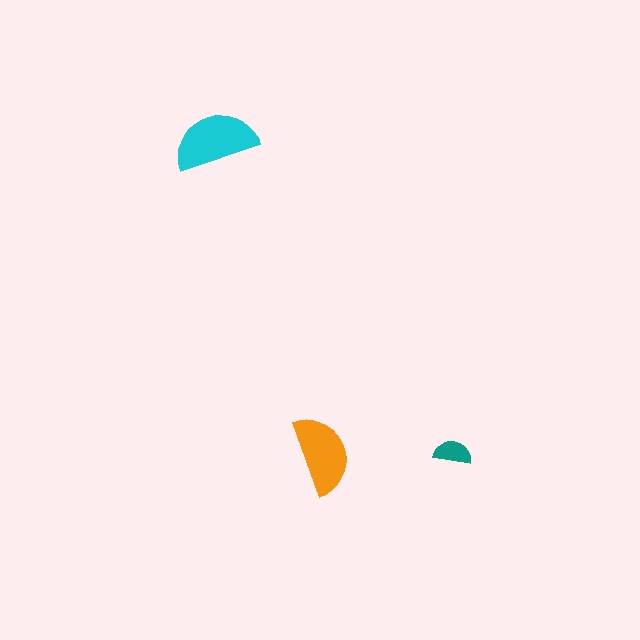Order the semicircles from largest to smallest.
the cyan one, the orange one, the teal one.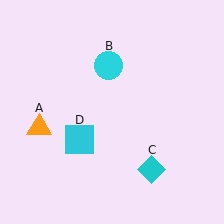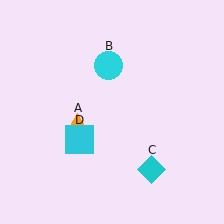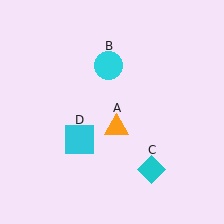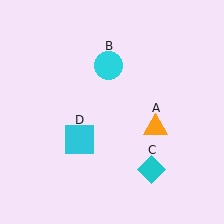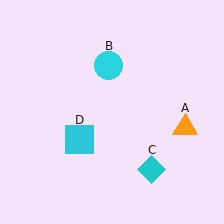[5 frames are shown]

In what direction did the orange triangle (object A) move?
The orange triangle (object A) moved right.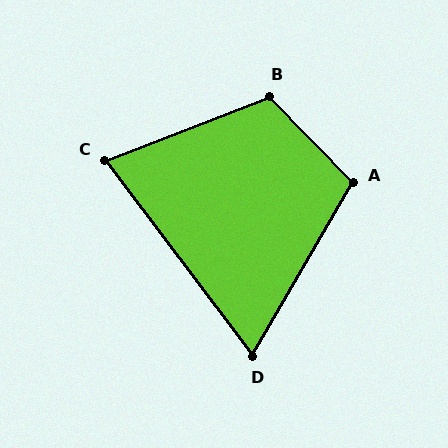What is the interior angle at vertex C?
Approximately 74 degrees (acute).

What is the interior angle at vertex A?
Approximately 106 degrees (obtuse).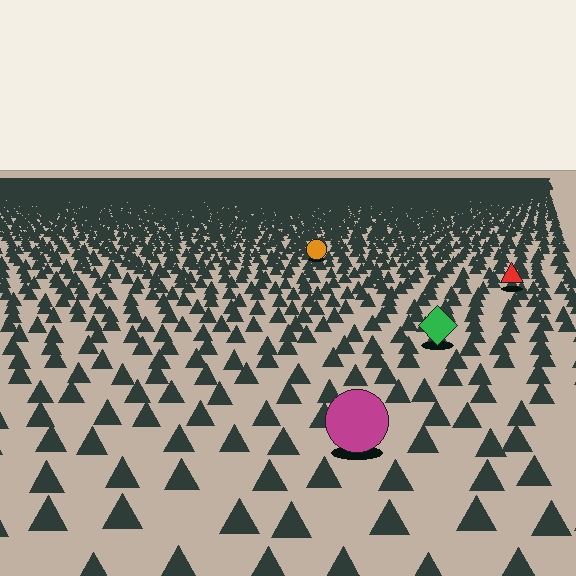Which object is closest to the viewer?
The magenta circle is closest. The texture marks near it are larger and more spread out.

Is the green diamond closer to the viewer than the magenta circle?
No. The magenta circle is closer — you can tell from the texture gradient: the ground texture is coarser near it.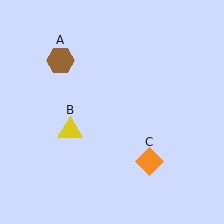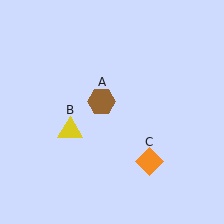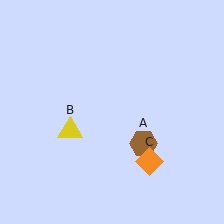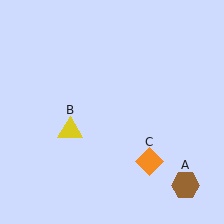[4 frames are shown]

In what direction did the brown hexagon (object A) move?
The brown hexagon (object A) moved down and to the right.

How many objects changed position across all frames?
1 object changed position: brown hexagon (object A).